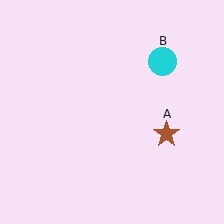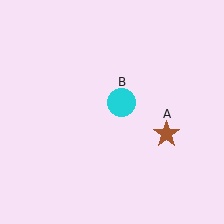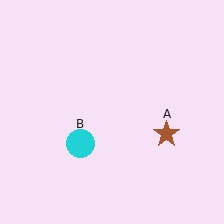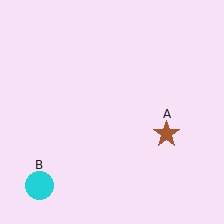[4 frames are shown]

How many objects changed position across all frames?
1 object changed position: cyan circle (object B).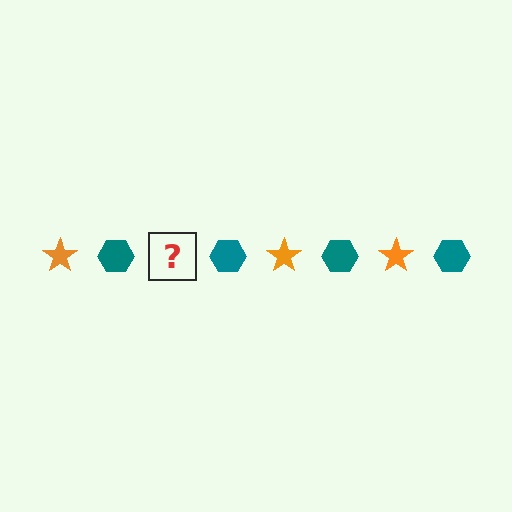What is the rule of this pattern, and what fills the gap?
The rule is that the pattern alternates between orange star and teal hexagon. The gap should be filled with an orange star.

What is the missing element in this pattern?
The missing element is an orange star.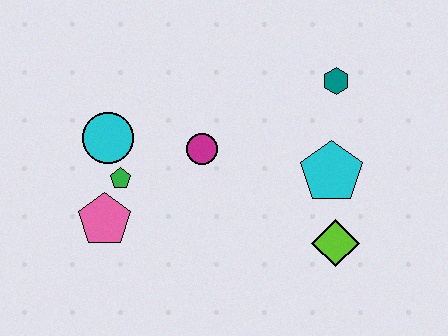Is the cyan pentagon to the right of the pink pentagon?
Yes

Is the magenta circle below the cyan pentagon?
No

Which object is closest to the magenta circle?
The green pentagon is closest to the magenta circle.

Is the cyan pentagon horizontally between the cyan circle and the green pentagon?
No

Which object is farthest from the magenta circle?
The lime diamond is farthest from the magenta circle.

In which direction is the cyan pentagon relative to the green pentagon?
The cyan pentagon is to the right of the green pentagon.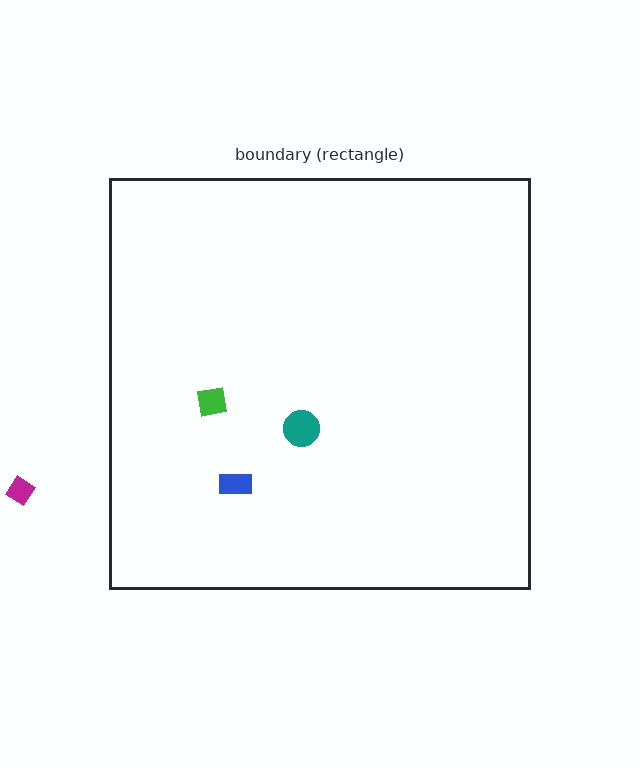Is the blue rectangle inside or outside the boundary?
Inside.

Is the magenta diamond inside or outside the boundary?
Outside.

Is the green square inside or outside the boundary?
Inside.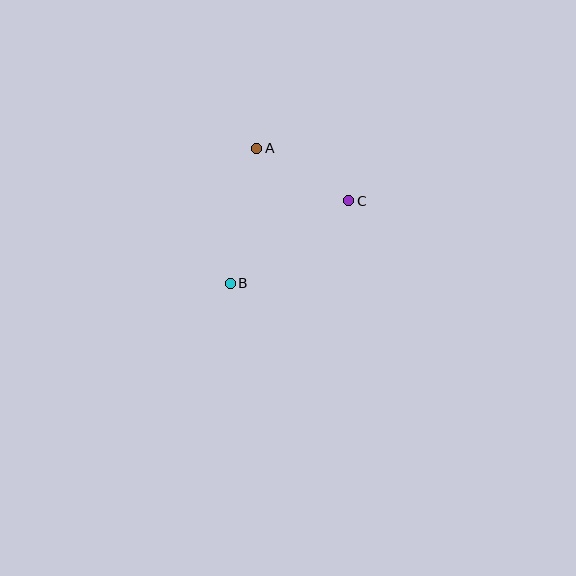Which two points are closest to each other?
Points A and C are closest to each other.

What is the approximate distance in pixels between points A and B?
The distance between A and B is approximately 138 pixels.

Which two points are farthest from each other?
Points B and C are farthest from each other.